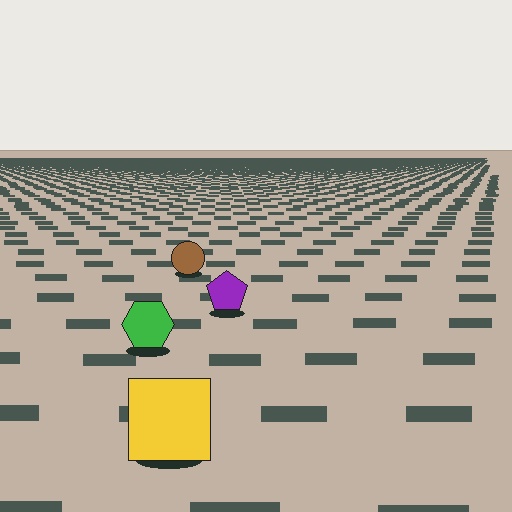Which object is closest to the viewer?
The yellow square is closest. The texture marks near it are larger and more spread out.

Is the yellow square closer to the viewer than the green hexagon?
Yes. The yellow square is closer — you can tell from the texture gradient: the ground texture is coarser near it.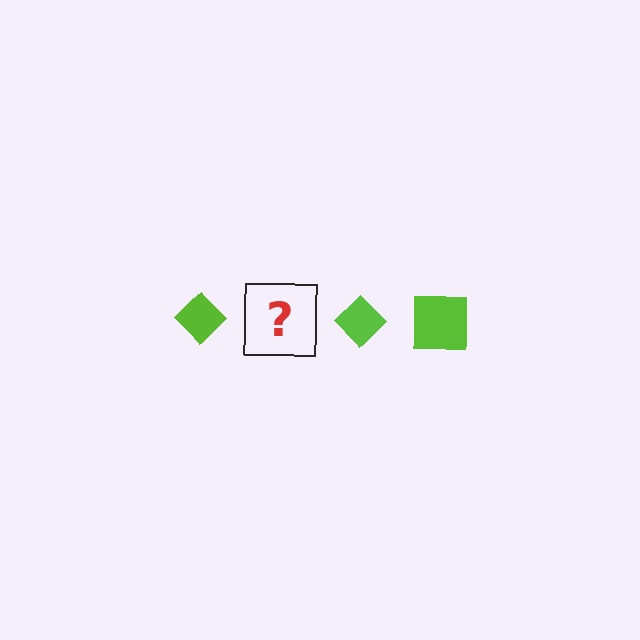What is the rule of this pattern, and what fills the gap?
The rule is that the pattern cycles through diamond, square shapes in lime. The gap should be filled with a lime square.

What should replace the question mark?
The question mark should be replaced with a lime square.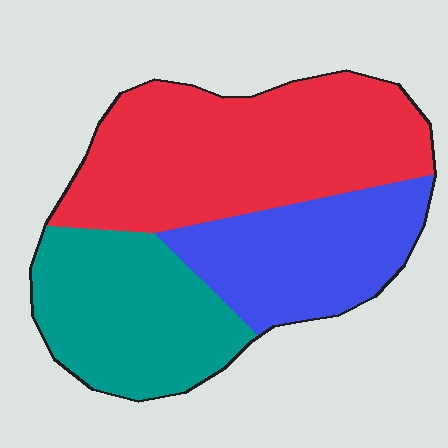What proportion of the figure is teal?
Teal takes up between a quarter and a half of the figure.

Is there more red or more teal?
Red.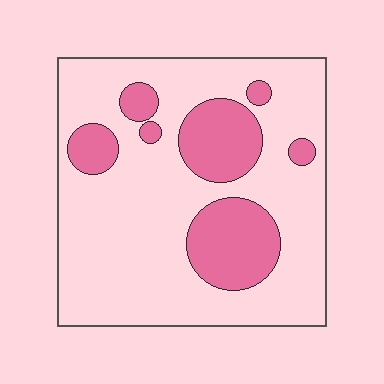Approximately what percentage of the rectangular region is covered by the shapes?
Approximately 25%.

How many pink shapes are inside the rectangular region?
7.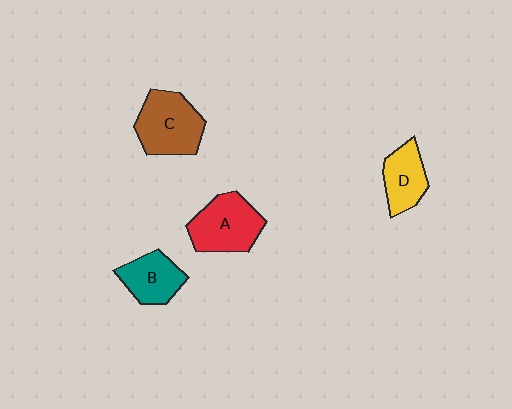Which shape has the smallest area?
Shape D (yellow).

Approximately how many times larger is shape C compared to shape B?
Approximately 1.4 times.